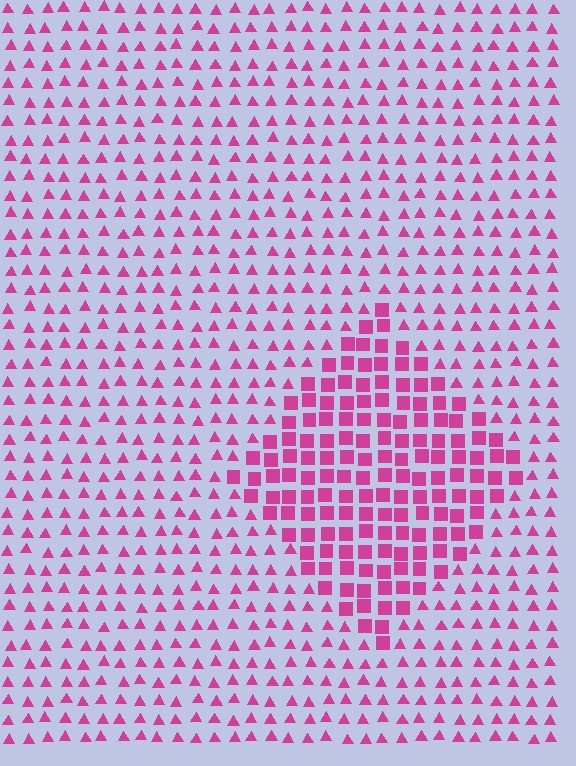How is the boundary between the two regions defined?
The boundary is defined by a change in element shape: squares inside vs. triangles outside. All elements share the same color and spacing.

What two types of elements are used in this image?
The image uses squares inside the diamond region and triangles outside it.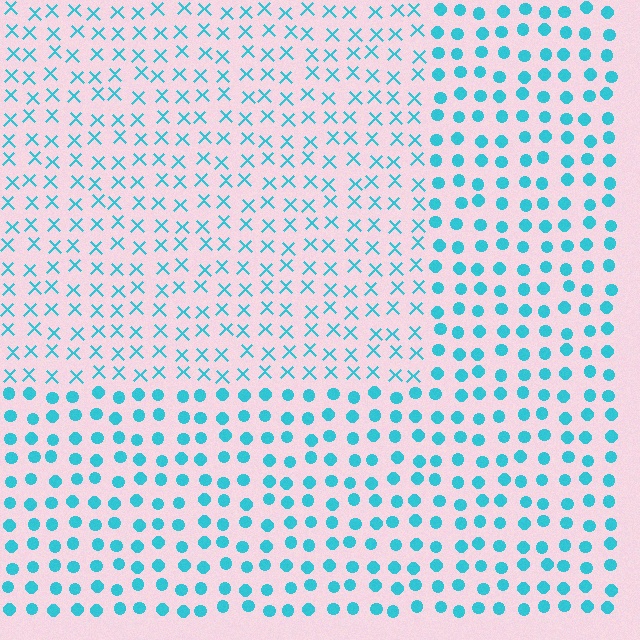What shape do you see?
I see a rectangle.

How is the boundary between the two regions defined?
The boundary is defined by a change in element shape: X marks inside vs. circles outside. All elements share the same color and spacing.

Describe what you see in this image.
The image is filled with small cyan elements arranged in a uniform grid. A rectangle-shaped region contains X marks, while the surrounding area contains circles. The boundary is defined purely by the change in element shape.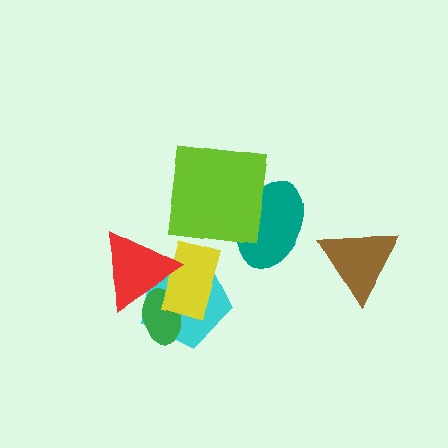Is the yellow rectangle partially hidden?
Yes, it is partially covered by another shape.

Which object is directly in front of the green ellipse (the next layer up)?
The yellow rectangle is directly in front of the green ellipse.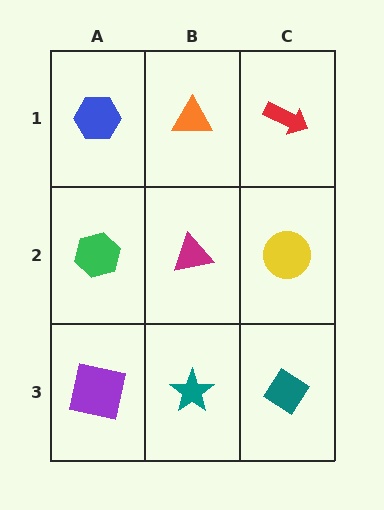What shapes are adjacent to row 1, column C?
A yellow circle (row 2, column C), an orange triangle (row 1, column B).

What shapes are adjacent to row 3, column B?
A magenta triangle (row 2, column B), a purple square (row 3, column A), a teal diamond (row 3, column C).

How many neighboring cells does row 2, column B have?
4.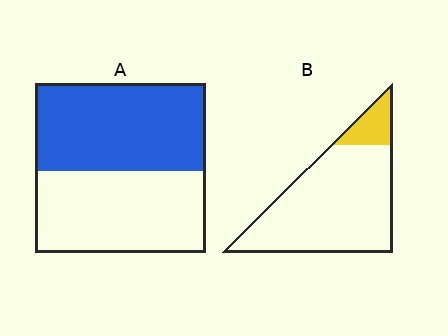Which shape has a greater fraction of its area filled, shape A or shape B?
Shape A.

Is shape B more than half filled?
No.